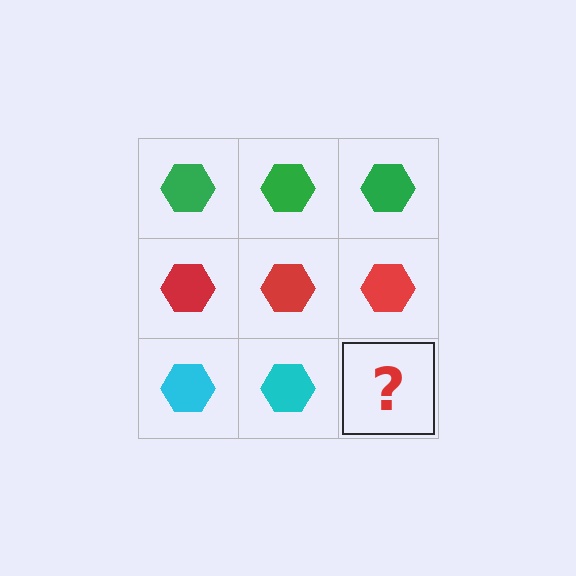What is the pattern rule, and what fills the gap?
The rule is that each row has a consistent color. The gap should be filled with a cyan hexagon.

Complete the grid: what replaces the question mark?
The question mark should be replaced with a cyan hexagon.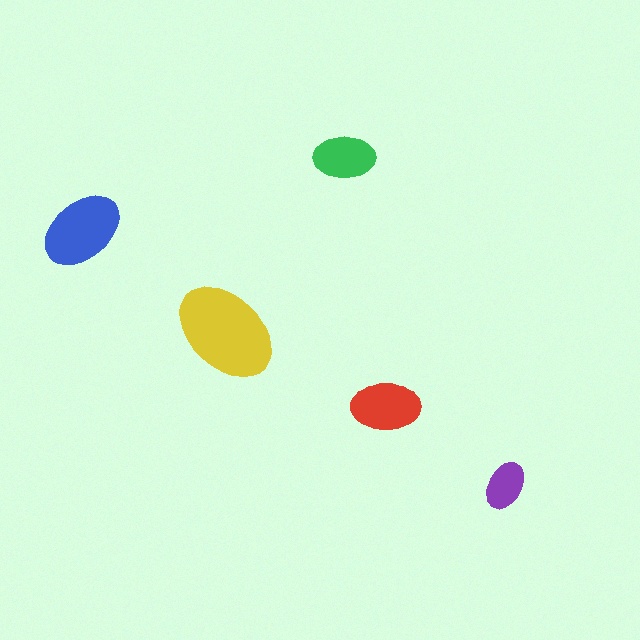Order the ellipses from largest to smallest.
the yellow one, the blue one, the red one, the green one, the purple one.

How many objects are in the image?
There are 5 objects in the image.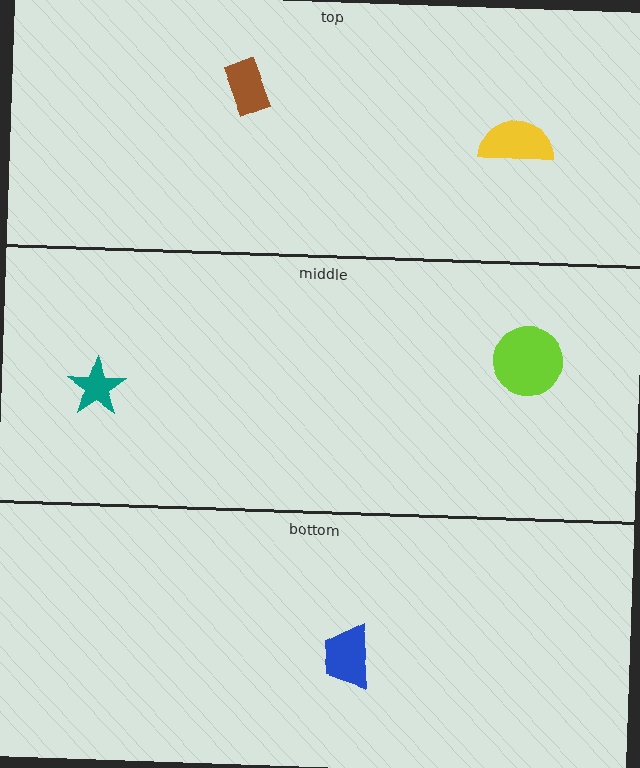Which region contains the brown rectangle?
The top region.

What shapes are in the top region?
The yellow semicircle, the brown rectangle.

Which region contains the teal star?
The middle region.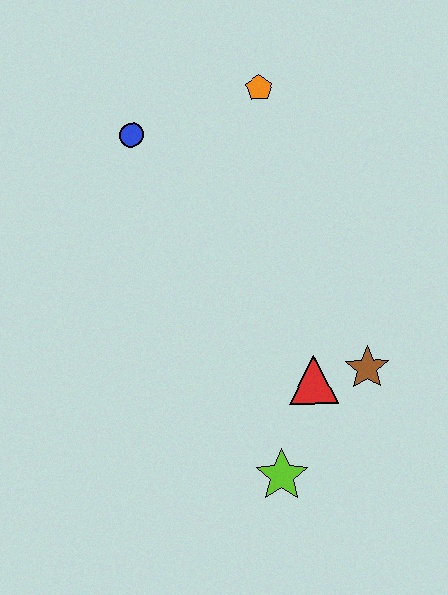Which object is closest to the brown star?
The red triangle is closest to the brown star.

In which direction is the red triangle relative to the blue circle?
The red triangle is below the blue circle.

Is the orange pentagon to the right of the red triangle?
No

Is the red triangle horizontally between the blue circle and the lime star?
No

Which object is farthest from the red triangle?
The blue circle is farthest from the red triangle.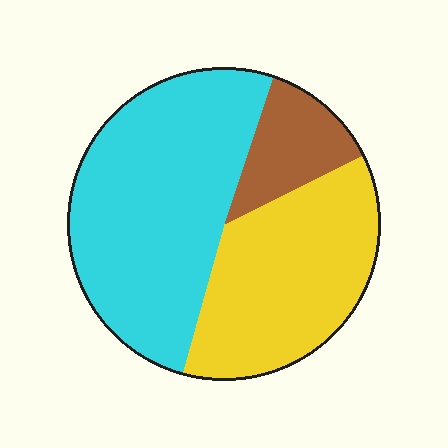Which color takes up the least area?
Brown, at roughly 15%.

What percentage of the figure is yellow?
Yellow covers about 35% of the figure.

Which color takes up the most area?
Cyan, at roughly 50%.